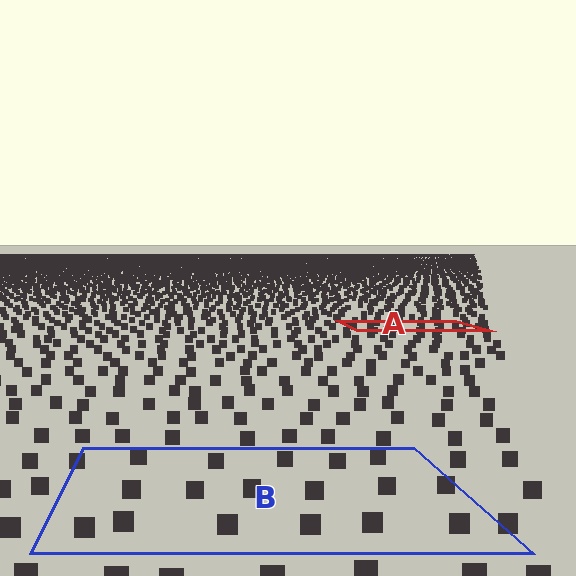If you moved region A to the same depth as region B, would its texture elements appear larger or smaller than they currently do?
They would appear larger. At a closer depth, the same texture elements are projected at a bigger on-screen size.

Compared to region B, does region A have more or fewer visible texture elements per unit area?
Region A has more texture elements per unit area — they are packed more densely because it is farther away.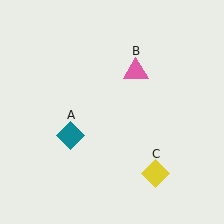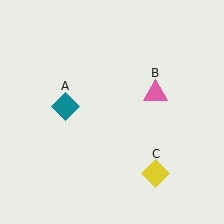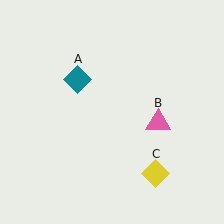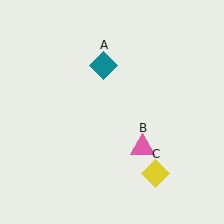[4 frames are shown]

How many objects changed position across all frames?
2 objects changed position: teal diamond (object A), pink triangle (object B).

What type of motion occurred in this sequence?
The teal diamond (object A), pink triangle (object B) rotated clockwise around the center of the scene.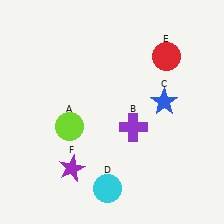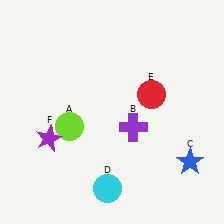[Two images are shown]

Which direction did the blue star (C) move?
The blue star (C) moved down.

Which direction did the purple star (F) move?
The purple star (F) moved up.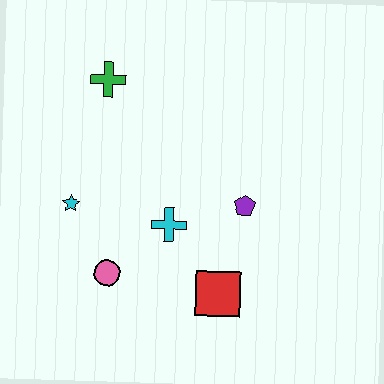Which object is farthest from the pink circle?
The green cross is farthest from the pink circle.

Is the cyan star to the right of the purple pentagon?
No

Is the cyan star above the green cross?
No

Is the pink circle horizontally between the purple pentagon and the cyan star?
Yes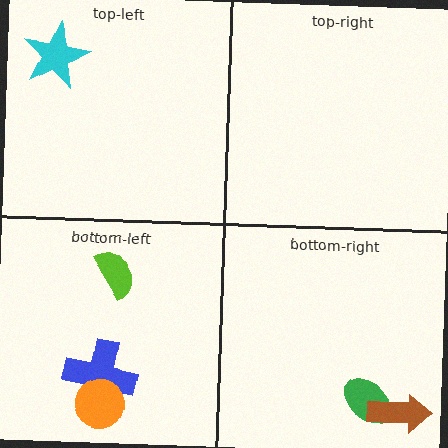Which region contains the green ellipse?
The bottom-right region.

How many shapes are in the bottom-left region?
3.